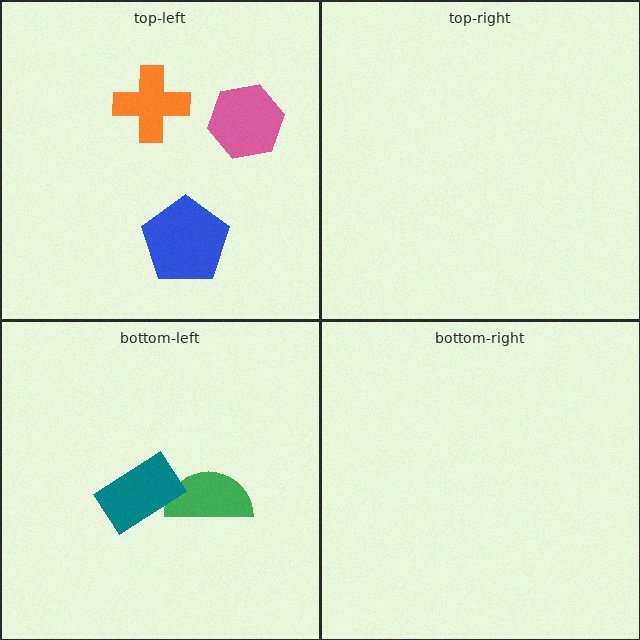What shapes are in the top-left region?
The orange cross, the pink hexagon, the blue pentagon.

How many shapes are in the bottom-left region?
2.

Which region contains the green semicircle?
The bottom-left region.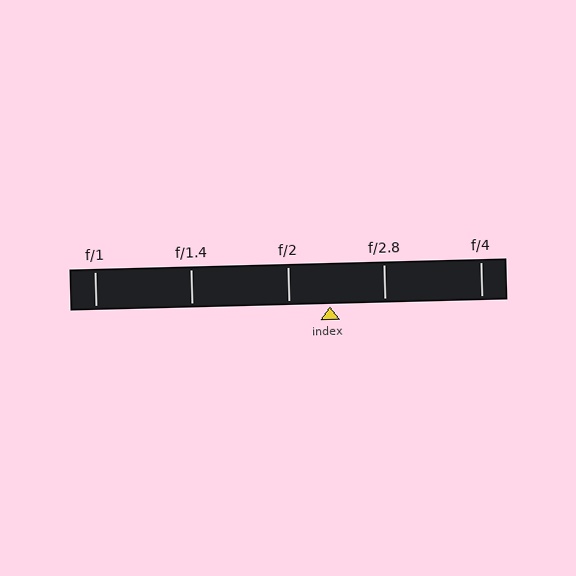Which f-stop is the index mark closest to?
The index mark is closest to f/2.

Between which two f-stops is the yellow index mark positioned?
The index mark is between f/2 and f/2.8.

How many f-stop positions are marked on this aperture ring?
There are 5 f-stop positions marked.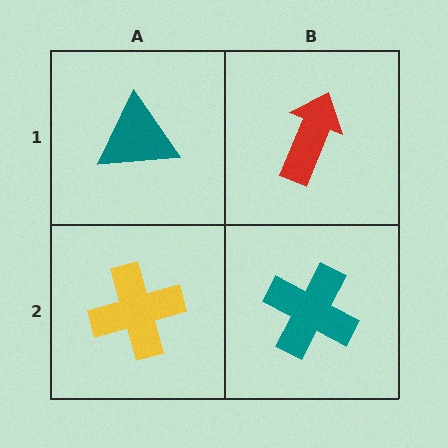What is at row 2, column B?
A teal cross.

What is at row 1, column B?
A red arrow.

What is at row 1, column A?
A teal triangle.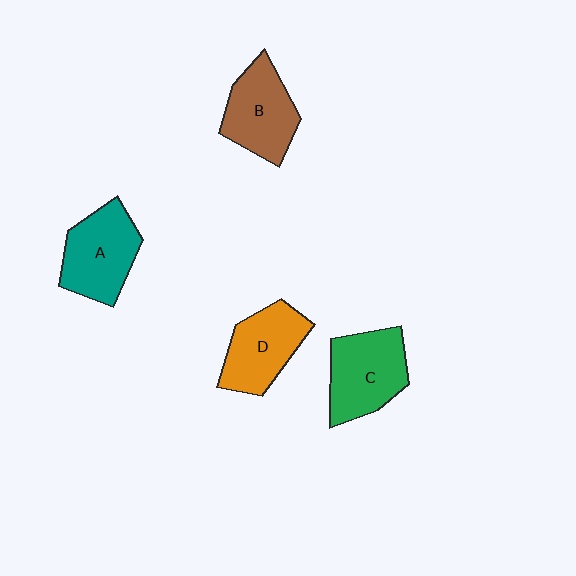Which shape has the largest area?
Shape C (green).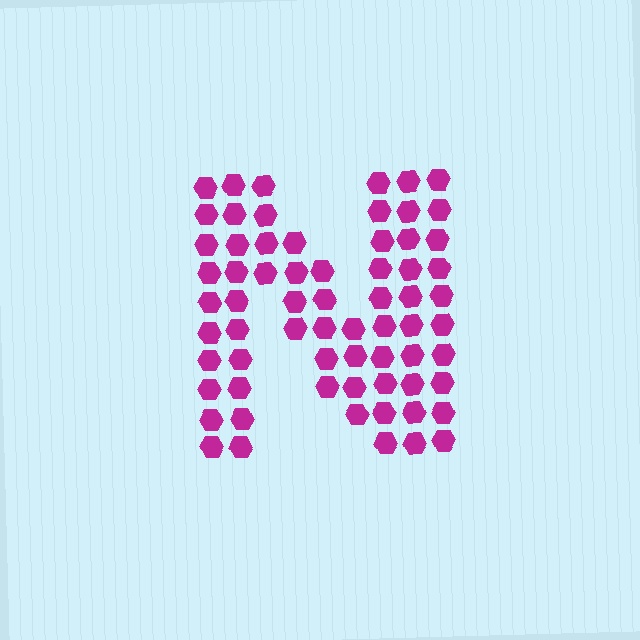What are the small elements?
The small elements are hexagons.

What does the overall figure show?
The overall figure shows the letter N.